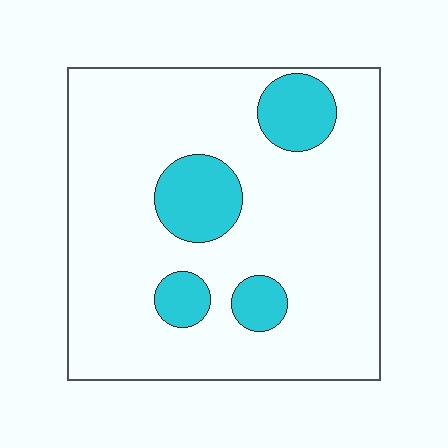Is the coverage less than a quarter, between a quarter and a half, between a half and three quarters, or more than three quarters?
Less than a quarter.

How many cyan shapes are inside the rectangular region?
4.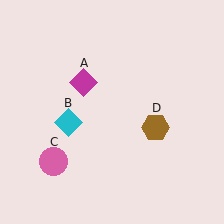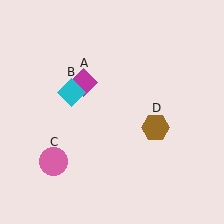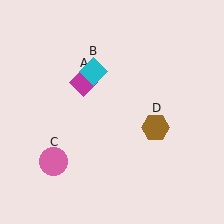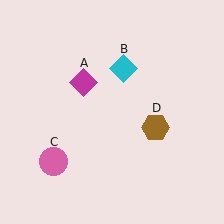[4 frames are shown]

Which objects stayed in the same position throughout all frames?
Magenta diamond (object A) and pink circle (object C) and brown hexagon (object D) remained stationary.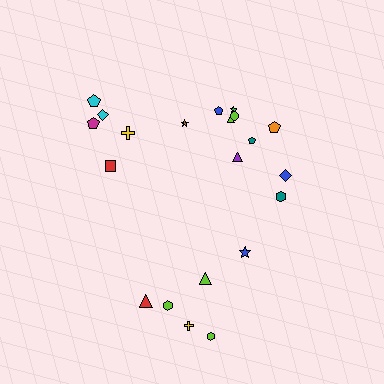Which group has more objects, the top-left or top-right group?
The top-right group.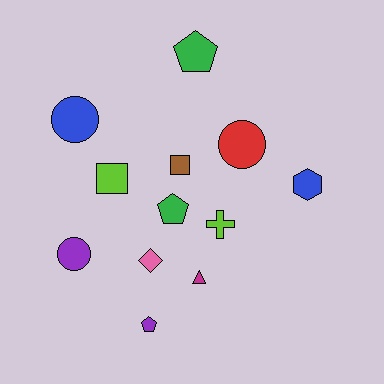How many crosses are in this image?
There is 1 cross.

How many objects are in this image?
There are 12 objects.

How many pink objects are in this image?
There is 1 pink object.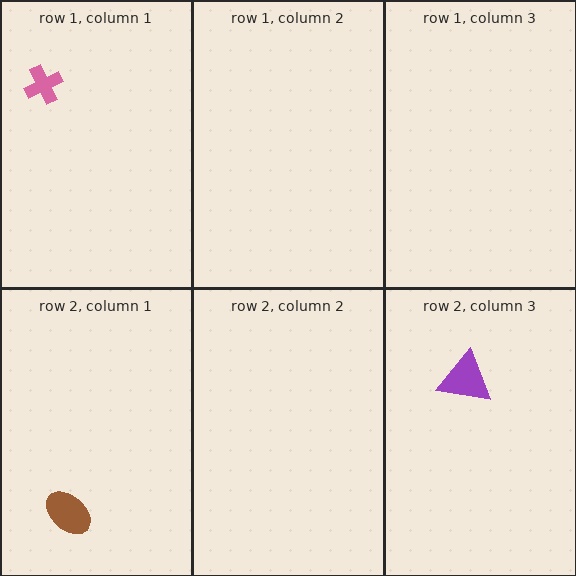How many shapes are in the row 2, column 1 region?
1.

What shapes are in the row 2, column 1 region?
The brown ellipse.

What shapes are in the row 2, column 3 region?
The purple triangle.